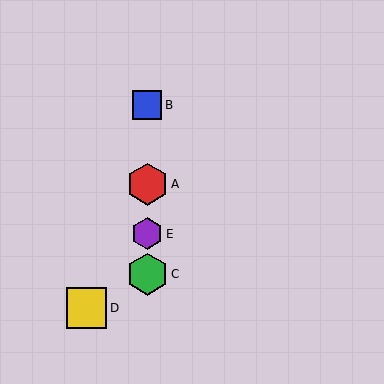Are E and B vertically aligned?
Yes, both are at x≈147.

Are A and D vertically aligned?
No, A is at x≈147 and D is at x≈87.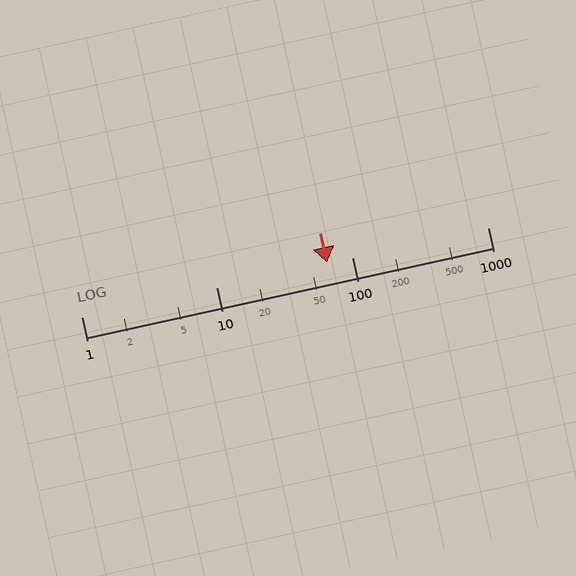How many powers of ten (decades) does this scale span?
The scale spans 3 decades, from 1 to 1000.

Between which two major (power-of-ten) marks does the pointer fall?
The pointer is between 10 and 100.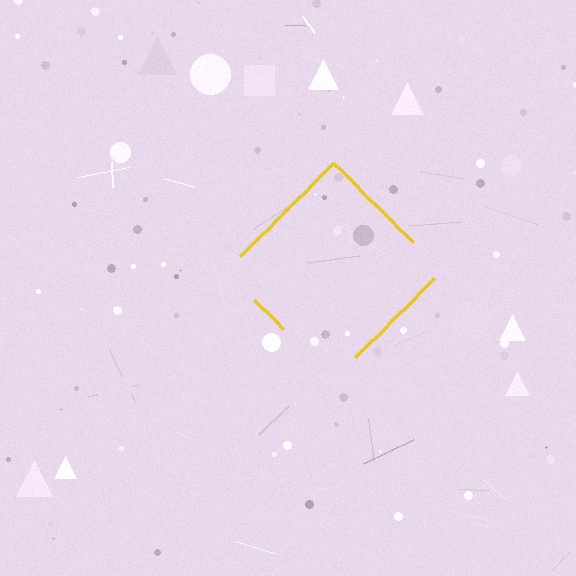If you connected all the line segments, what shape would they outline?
They would outline a diamond.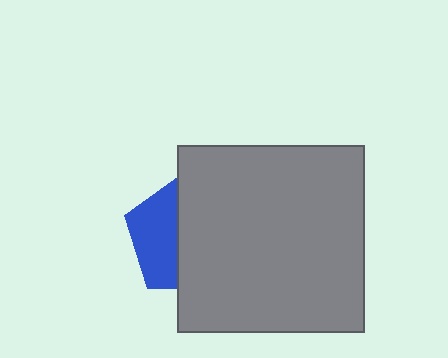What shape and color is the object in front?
The object in front is a gray square.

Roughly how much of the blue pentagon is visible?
A small part of it is visible (roughly 41%).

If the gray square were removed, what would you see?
You would see the complete blue pentagon.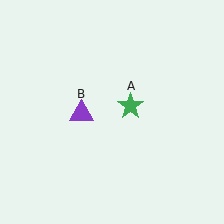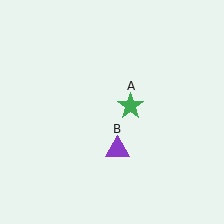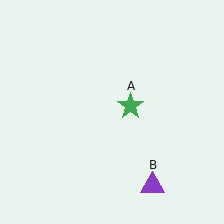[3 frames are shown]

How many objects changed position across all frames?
1 object changed position: purple triangle (object B).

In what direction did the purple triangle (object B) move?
The purple triangle (object B) moved down and to the right.